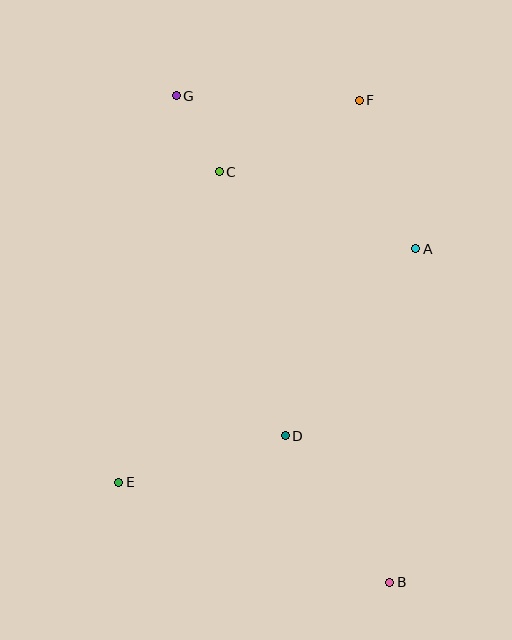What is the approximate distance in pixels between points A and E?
The distance between A and E is approximately 378 pixels.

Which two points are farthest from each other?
Points B and G are farthest from each other.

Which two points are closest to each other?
Points C and G are closest to each other.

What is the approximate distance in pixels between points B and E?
The distance between B and E is approximately 289 pixels.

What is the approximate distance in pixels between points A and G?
The distance between A and G is approximately 284 pixels.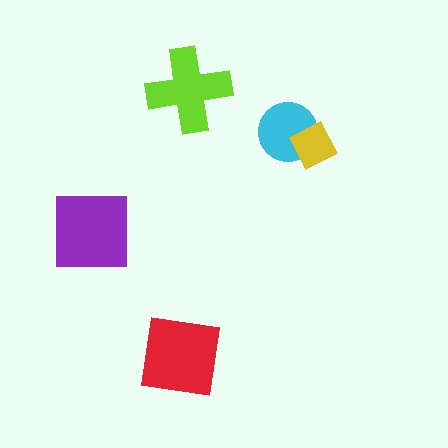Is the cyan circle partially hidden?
Yes, it is partially covered by another shape.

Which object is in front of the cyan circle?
The yellow diamond is in front of the cyan circle.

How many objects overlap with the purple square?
0 objects overlap with the purple square.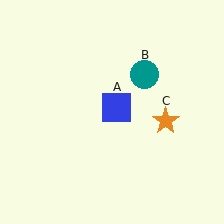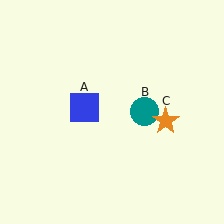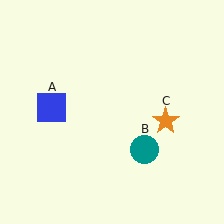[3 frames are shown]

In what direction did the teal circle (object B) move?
The teal circle (object B) moved down.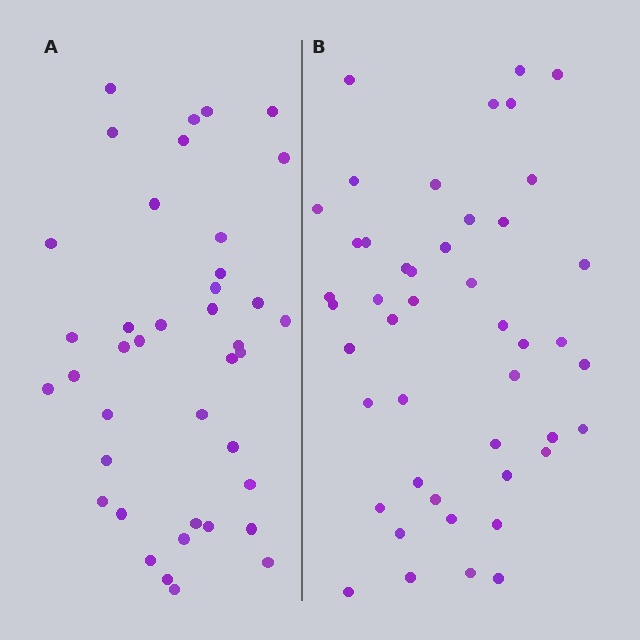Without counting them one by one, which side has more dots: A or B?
Region B (the right region) has more dots.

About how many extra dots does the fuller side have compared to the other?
Region B has about 6 more dots than region A.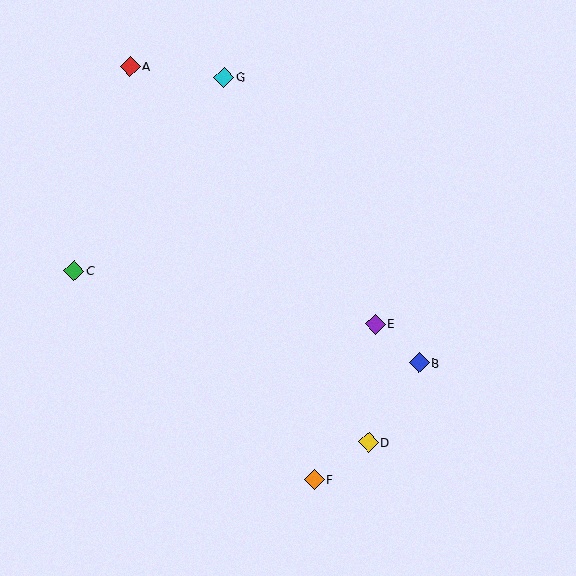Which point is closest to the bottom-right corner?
Point D is closest to the bottom-right corner.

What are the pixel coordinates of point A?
Point A is at (130, 66).